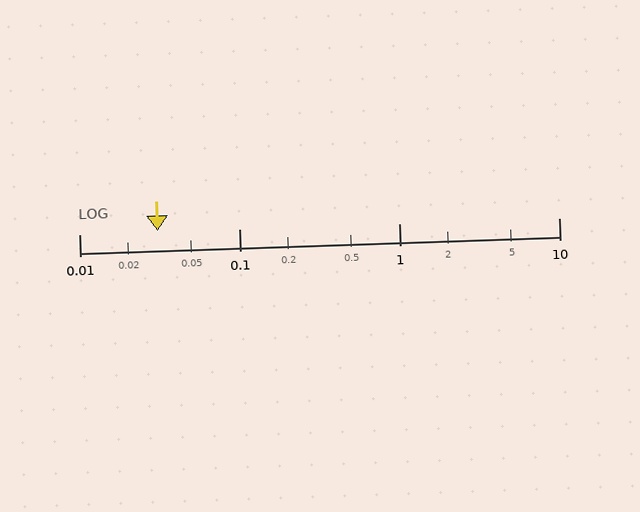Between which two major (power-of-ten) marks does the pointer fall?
The pointer is between 0.01 and 0.1.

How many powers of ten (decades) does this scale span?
The scale spans 3 decades, from 0.01 to 10.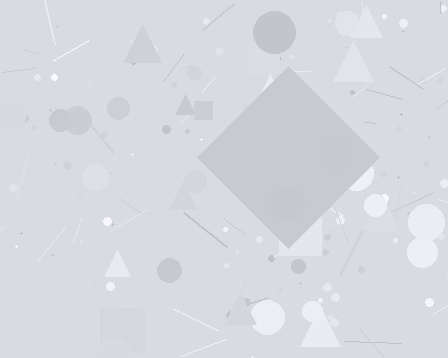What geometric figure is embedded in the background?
A diamond is embedded in the background.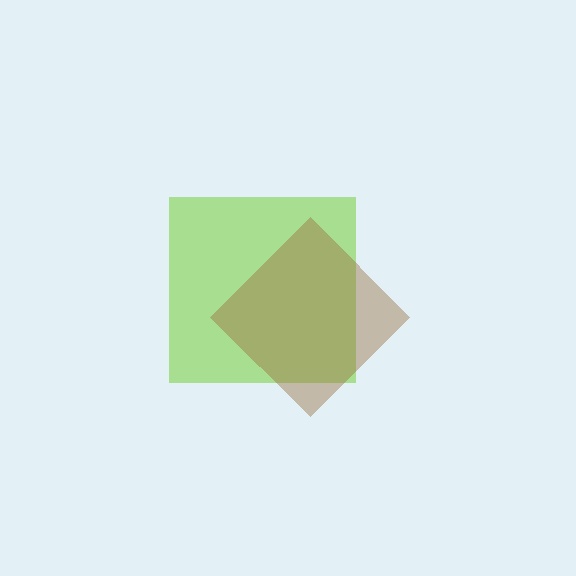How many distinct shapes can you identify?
There are 2 distinct shapes: a lime square, a brown diamond.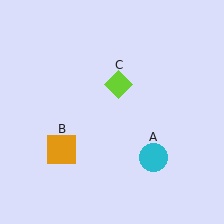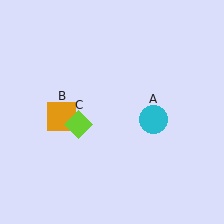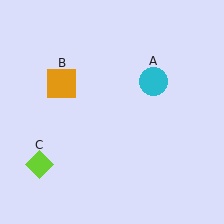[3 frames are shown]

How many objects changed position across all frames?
3 objects changed position: cyan circle (object A), orange square (object B), lime diamond (object C).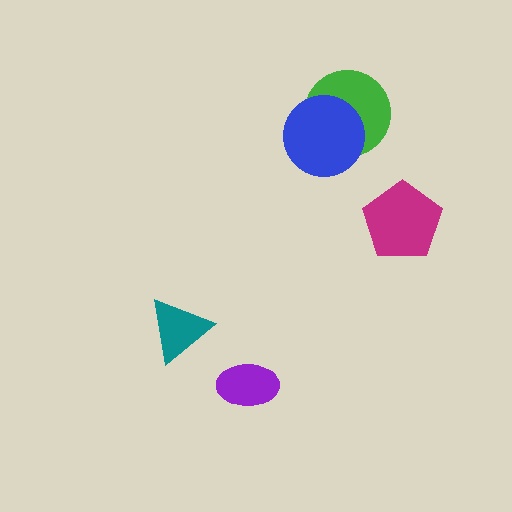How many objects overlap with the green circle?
1 object overlaps with the green circle.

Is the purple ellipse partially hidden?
No, no other shape covers it.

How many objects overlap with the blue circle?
1 object overlaps with the blue circle.